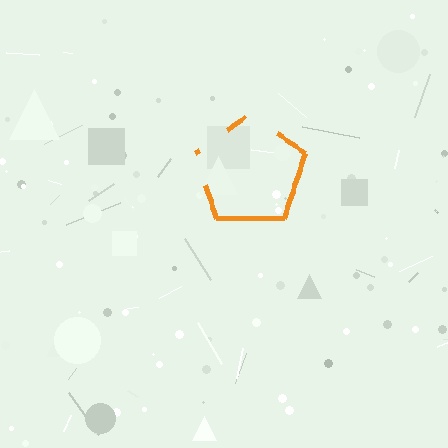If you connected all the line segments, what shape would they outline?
They would outline a pentagon.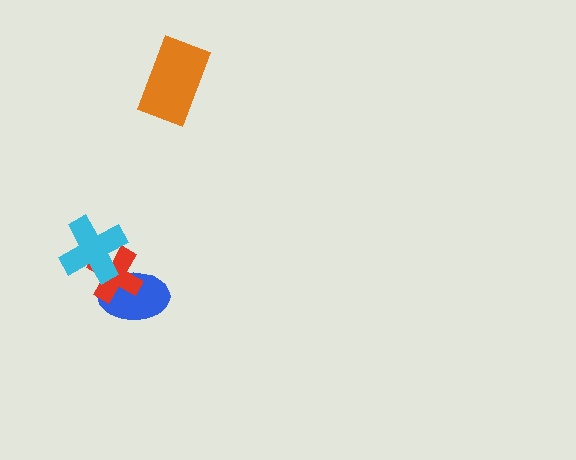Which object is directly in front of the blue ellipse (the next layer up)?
The red cross is directly in front of the blue ellipse.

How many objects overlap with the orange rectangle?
0 objects overlap with the orange rectangle.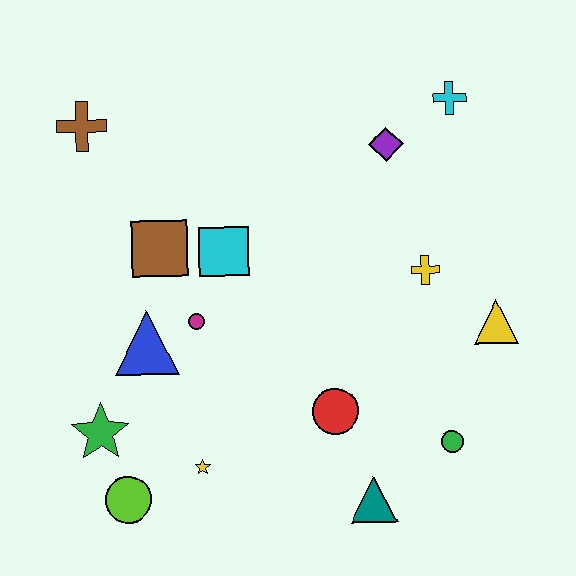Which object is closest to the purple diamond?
The cyan cross is closest to the purple diamond.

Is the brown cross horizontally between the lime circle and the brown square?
No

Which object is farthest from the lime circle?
The cyan cross is farthest from the lime circle.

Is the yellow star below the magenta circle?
Yes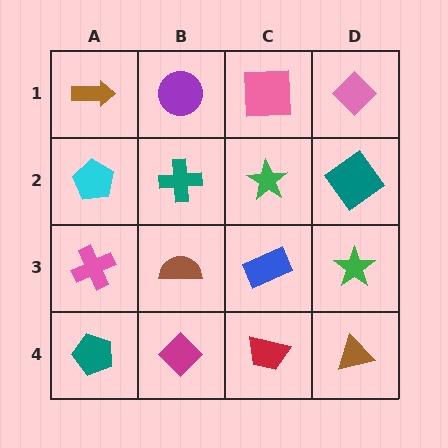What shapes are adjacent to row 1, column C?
A green star (row 2, column C), a purple circle (row 1, column B), a pink diamond (row 1, column D).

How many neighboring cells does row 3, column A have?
3.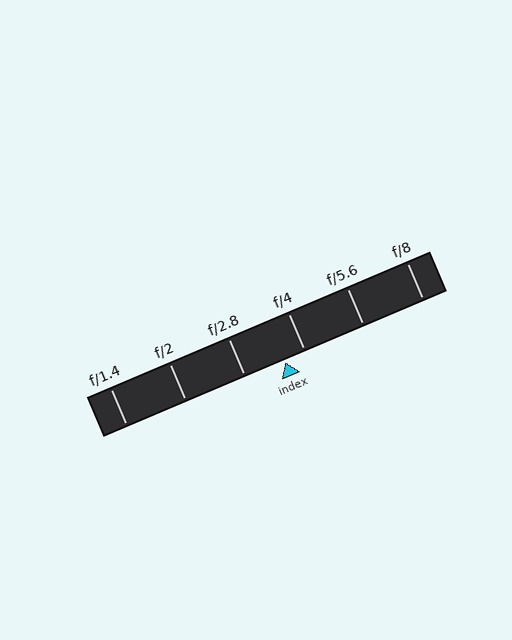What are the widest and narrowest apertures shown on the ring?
The widest aperture shown is f/1.4 and the narrowest is f/8.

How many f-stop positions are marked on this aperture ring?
There are 6 f-stop positions marked.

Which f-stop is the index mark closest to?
The index mark is closest to f/4.